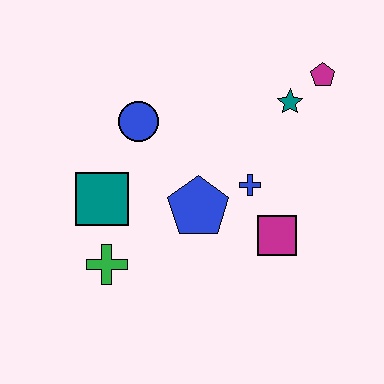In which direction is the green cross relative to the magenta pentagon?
The green cross is to the left of the magenta pentagon.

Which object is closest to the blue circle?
The teal square is closest to the blue circle.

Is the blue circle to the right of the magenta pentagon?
No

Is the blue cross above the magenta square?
Yes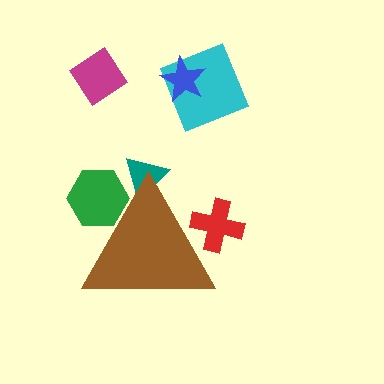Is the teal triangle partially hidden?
Yes, the teal triangle is partially hidden behind the brown triangle.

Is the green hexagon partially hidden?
Yes, the green hexagon is partially hidden behind the brown triangle.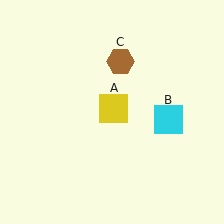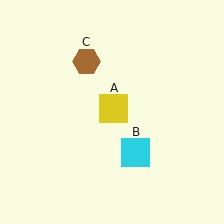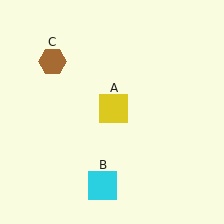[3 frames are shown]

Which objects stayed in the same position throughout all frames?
Yellow square (object A) remained stationary.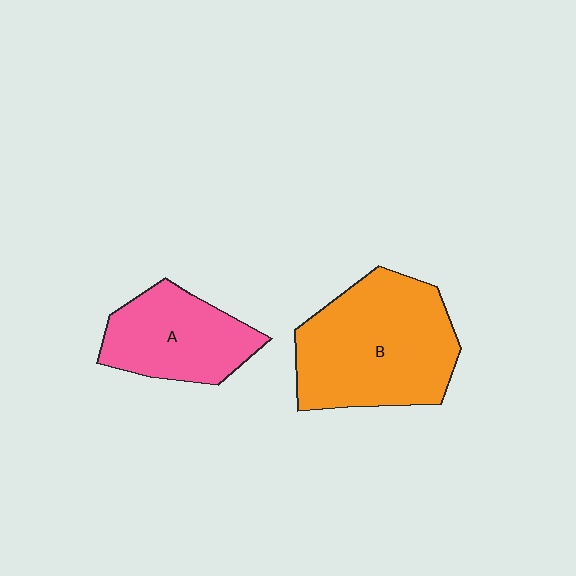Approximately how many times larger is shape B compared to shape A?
Approximately 1.6 times.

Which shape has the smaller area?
Shape A (pink).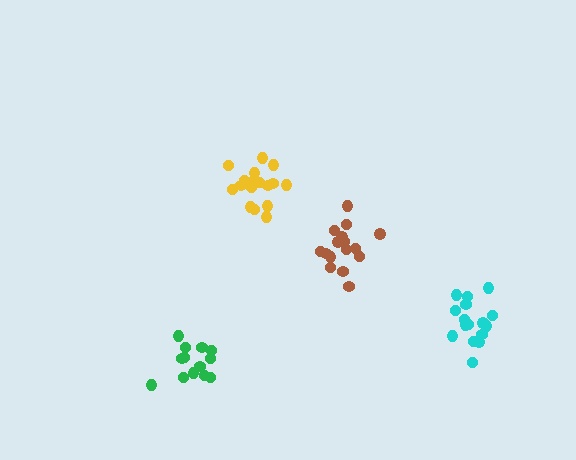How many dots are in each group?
Group 1: 16 dots, Group 2: 13 dots, Group 3: 17 dots, Group 4: 16 dots (62 total).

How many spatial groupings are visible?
There are 4 spatial groupings.